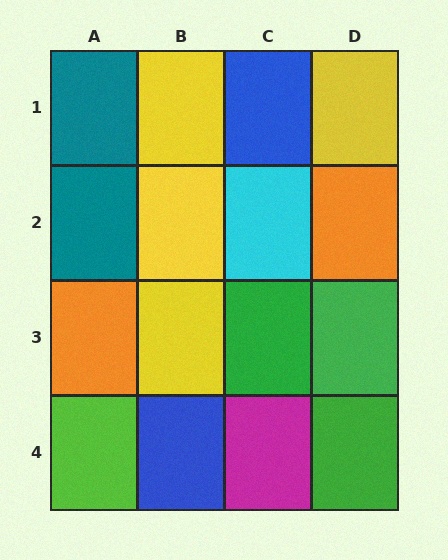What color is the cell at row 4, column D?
Green.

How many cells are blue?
2 cells are blue.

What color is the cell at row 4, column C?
Magenta.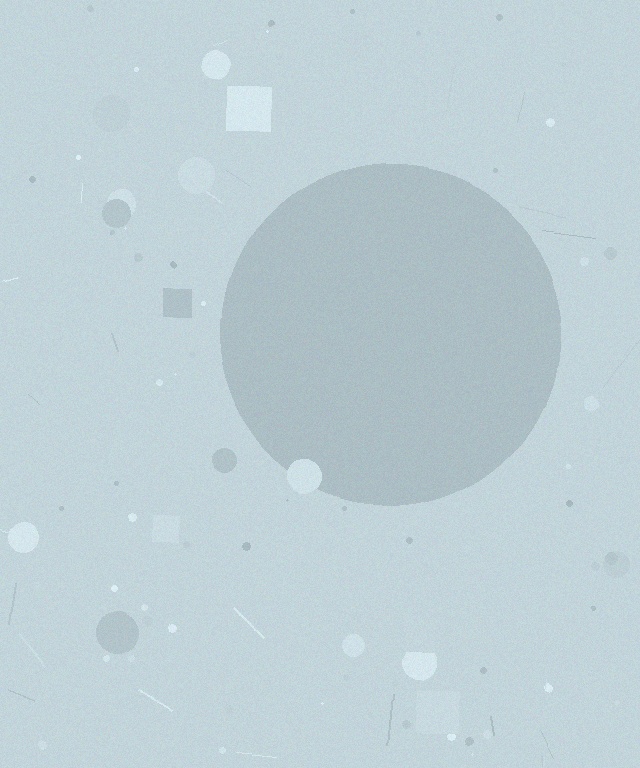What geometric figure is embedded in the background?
A circle is embedded in the background.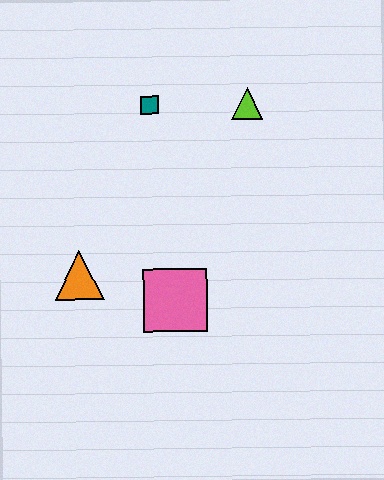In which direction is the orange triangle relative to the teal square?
The orange triangle is below the teal square.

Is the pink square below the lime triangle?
Yes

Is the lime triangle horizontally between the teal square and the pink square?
No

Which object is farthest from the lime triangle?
The orange triangle is farthest from the lime triangle.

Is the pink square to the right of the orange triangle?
Yes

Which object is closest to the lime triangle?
The teal square is closest to the lime triangle.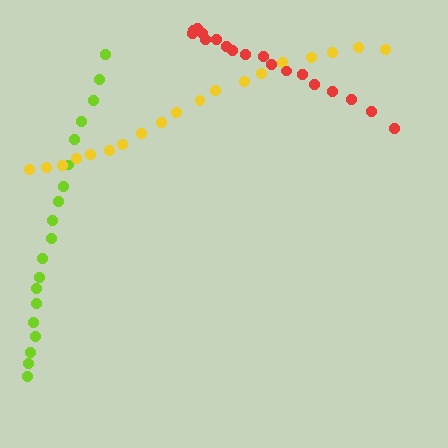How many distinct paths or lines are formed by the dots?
There are 3 distinct paths.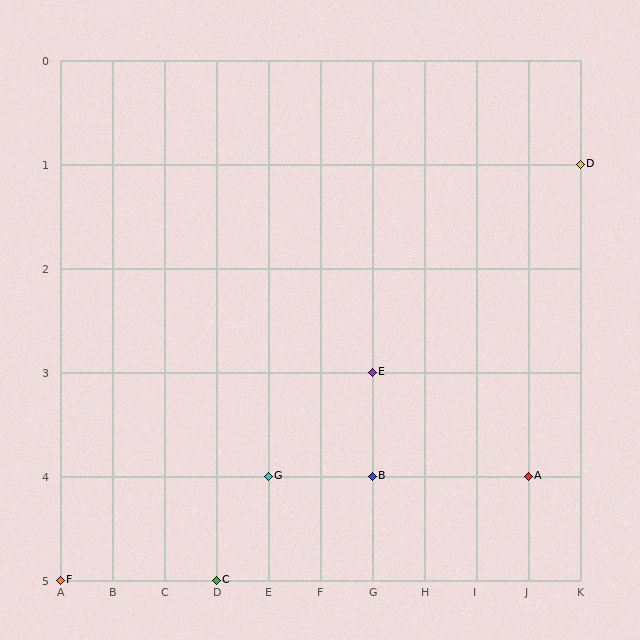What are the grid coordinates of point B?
Point B is at grid coordinates (G, 4).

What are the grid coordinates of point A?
Point A is at grid coordinates (J, 4).